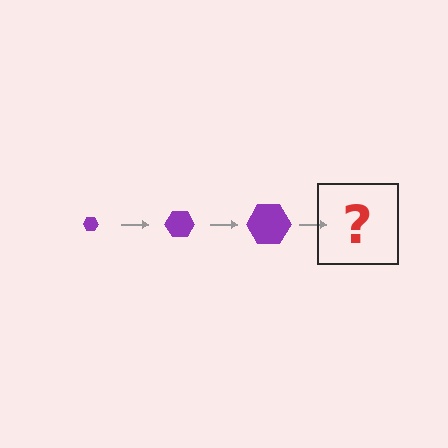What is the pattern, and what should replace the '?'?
The pattern is that the hexagon gets progressively larger each step. The '?' should be a purple hexagon, larger than the previous one.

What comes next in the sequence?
The next element should be a purple hexagon, larger than the previous one.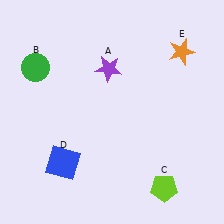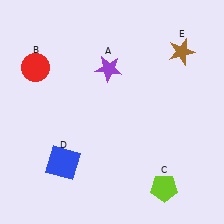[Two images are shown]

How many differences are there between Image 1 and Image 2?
There are 2 differences between the two images.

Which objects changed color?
B changed from green to red. E changed from orange to brown.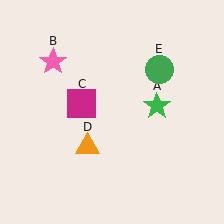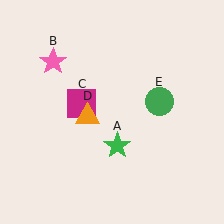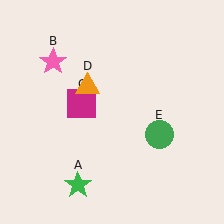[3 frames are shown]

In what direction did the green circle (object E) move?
The green circle (object E) moved down.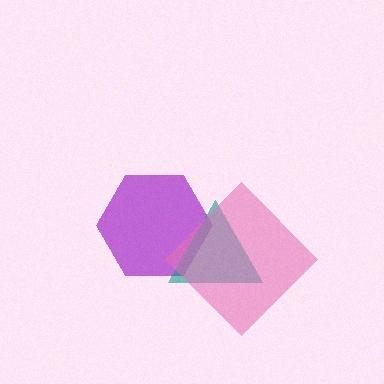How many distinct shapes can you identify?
There are 3 distinct shapes: a purple hexagon, a teal triangle, a pink diamond.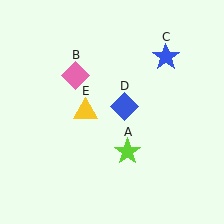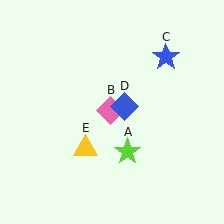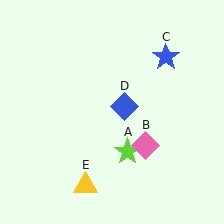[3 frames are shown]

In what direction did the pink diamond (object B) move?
The pink diamond (object B) moved down and to the right.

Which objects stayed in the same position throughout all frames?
Lime star (object A) and blue star (object C) and blue diamond (object D) remained stationary.